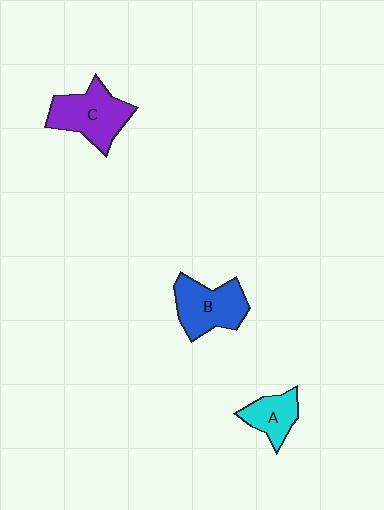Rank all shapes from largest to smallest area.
From largest to smallest: C (purple), B (blue), A (cyan).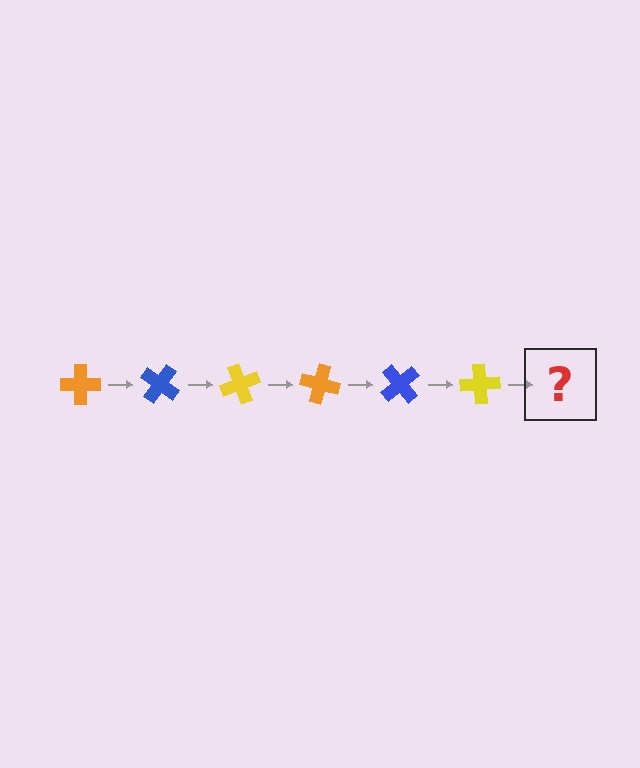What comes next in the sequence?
The next element should be an orange cross, rotated 210 degrees from the start.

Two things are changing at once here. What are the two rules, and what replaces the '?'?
The two rules are that it rotates 35 degrees each step and the color cycles through orange, blue, and yellow. The '?' should be an orange cross, rotated 210 degrees from the start.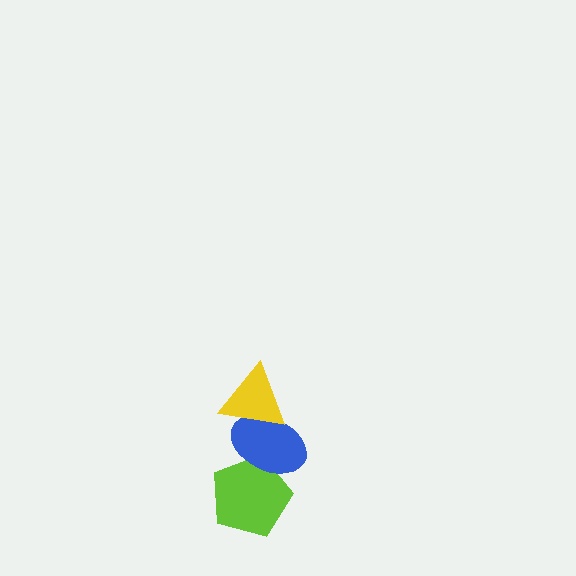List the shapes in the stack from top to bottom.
From top to bottom: the yellow triangle, the blue ellipse, the lime pentagon.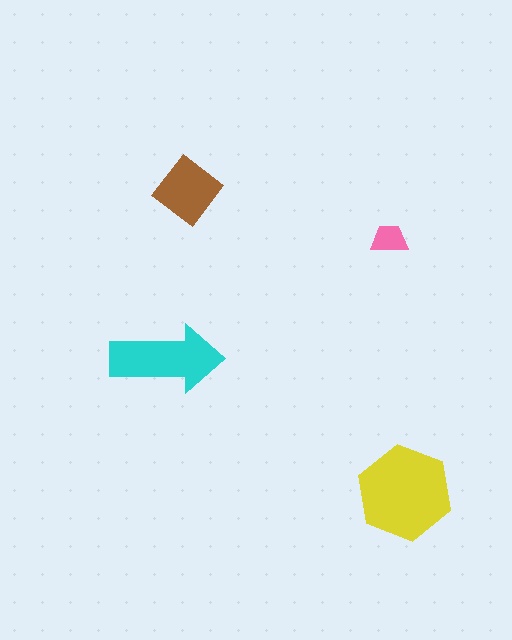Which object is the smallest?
The pink trapezoid.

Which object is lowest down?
The yellow hexagon is bottommost.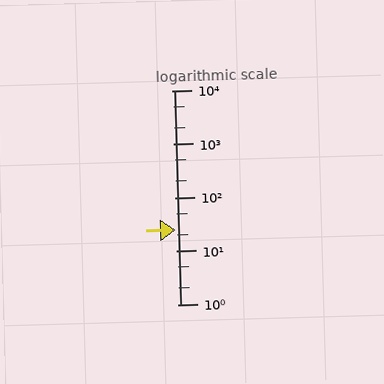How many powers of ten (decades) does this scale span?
The scale spans 4 decades, from 1 to 10000.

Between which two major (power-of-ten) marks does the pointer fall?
The pointer is between 10 and 100.